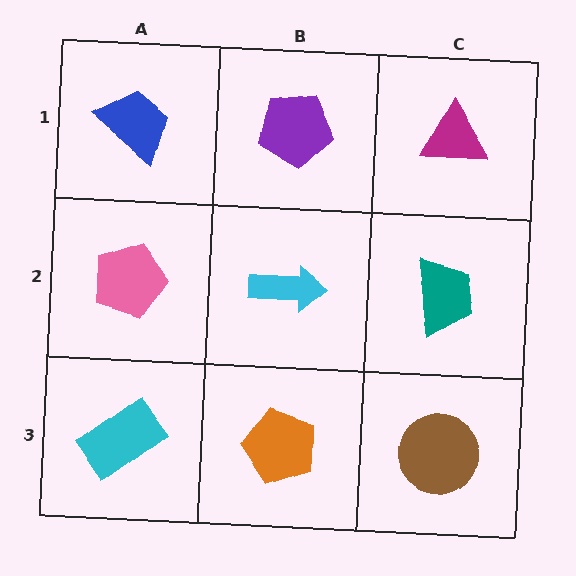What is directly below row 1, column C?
A teal trapezoid.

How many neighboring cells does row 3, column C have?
2.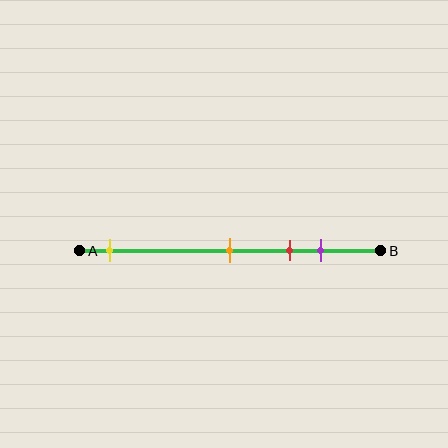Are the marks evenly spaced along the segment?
No, the marks are not evenly spaced.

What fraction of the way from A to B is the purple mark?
The purple mark is approximately 80% (0.8) of the way from A to B.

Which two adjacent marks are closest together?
The red and purple marks are the closest adjacent pair.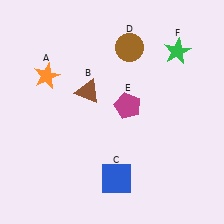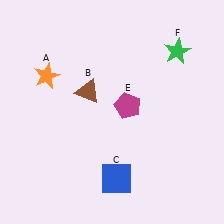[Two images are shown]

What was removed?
The brown circle (D) was removed in Image 2.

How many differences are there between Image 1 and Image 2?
There is 1 difference between the two images.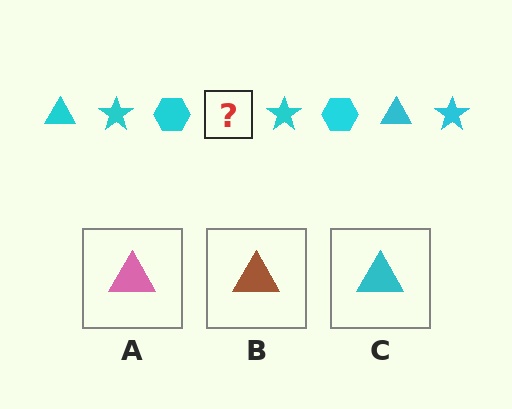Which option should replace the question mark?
Option C.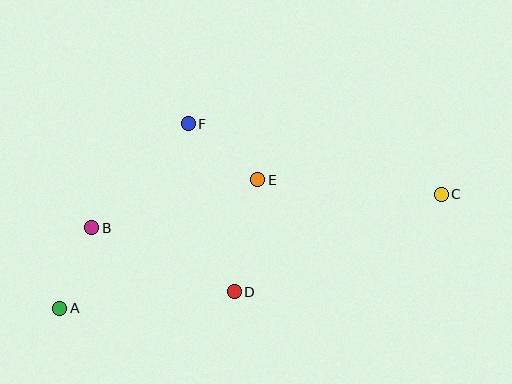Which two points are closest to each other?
Points A and B are closest to each other.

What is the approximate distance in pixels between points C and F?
The distance between C and F is approximately 263 pixels.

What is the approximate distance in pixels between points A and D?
The distance between A and D is approximately 175 pixels.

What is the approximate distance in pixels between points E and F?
The distance between E and F is approximately 89 pixels.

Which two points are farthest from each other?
Points A and C are farthest from each other.